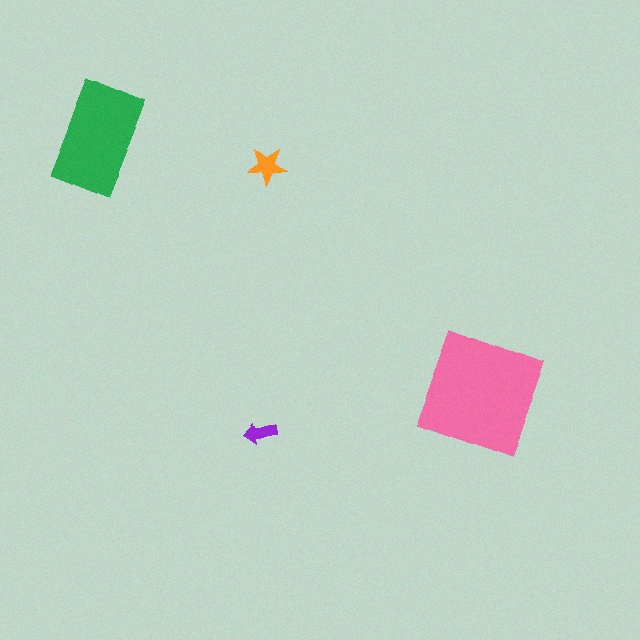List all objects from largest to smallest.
The pink square, the green rectangle, the orange star, the purple arrow.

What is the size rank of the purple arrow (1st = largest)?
4th.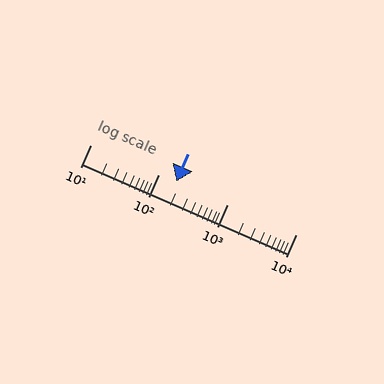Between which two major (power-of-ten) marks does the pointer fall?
The pointer is between 100 and 1000.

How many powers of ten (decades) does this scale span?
The scale spans 3 decades, from 10 to 10000.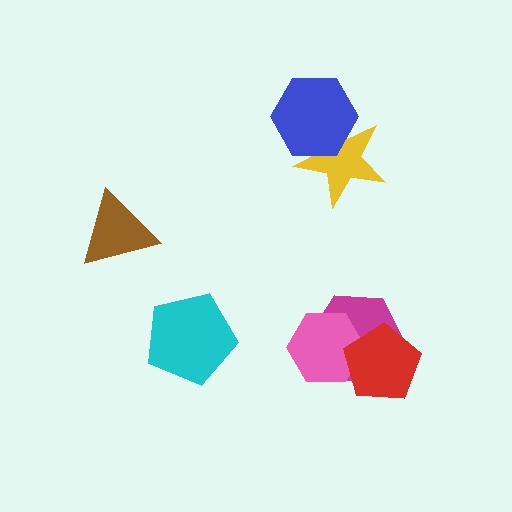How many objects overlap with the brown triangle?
0 objects overlap with the brown triangle.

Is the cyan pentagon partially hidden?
No, no other shape covers it.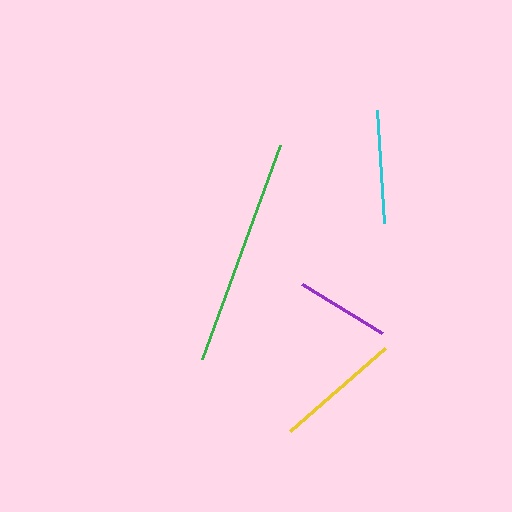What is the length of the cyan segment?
The cyan segment is approximately 113 pixels long.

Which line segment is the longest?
The green line is the longest at approximately 228 pixels.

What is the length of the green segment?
The green segment is approximately 228 pixels long.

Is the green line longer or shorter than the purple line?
The green line is longer than the purple line.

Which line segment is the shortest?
The purple line is the shortest at approximately 94 pixels.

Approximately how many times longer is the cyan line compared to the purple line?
The cyan line is approximately 1.2 times the length of the purple line.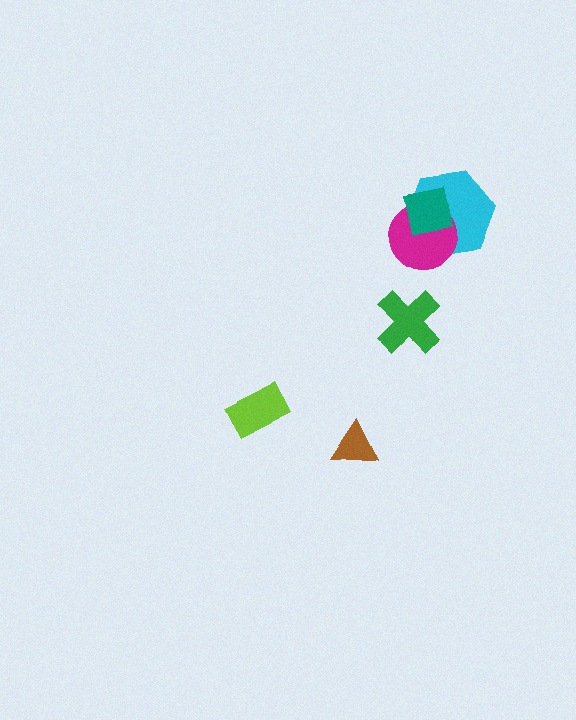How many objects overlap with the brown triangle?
0 objects overlap with the brown triangle.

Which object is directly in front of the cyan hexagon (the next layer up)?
The magenta circle is directly in front of the cyan hexagon.